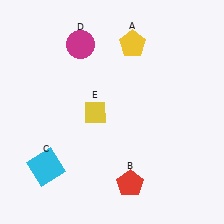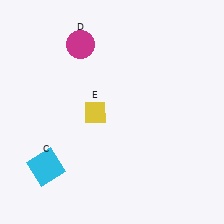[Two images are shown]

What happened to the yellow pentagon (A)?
The yellow pentagon (A) was removed in Image 2. It was in the top-right area of Image 1.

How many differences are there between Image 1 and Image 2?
There are 2 differences between the two images.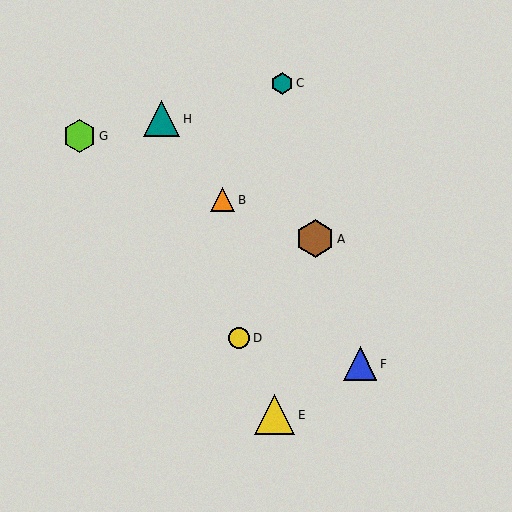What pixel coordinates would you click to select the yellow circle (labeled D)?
Click at (239, 338) to select the yellow circle D.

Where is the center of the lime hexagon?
The center of the lime hexagon is at (79, 136).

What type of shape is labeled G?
Shape G is a lime hexagon.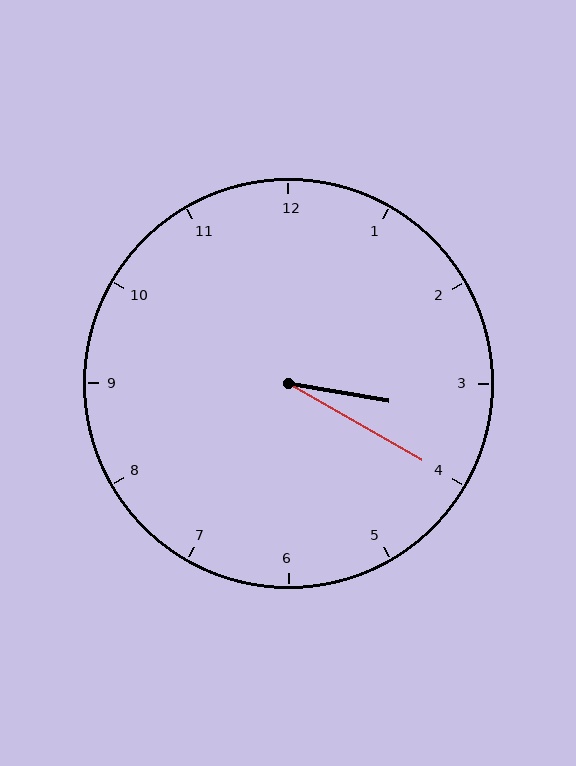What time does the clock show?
3:20.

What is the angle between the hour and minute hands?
Approximately 20 degrees.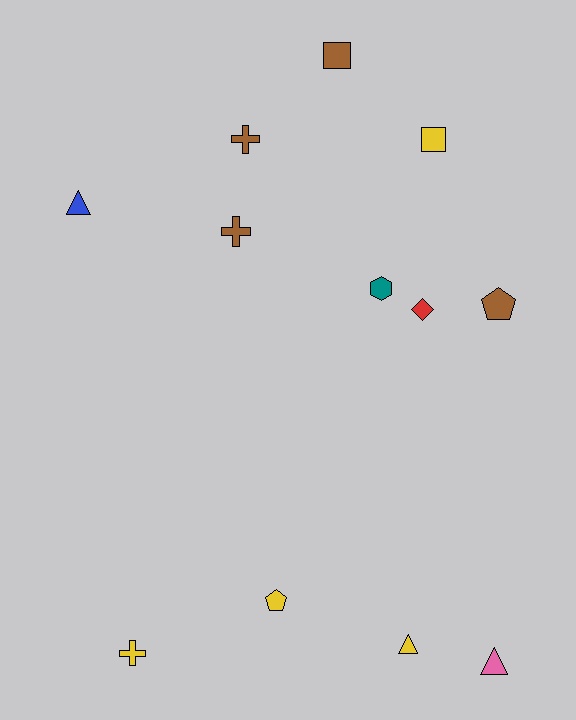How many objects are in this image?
There are 12 objects.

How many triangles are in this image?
There are 3 triangles.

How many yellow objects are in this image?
There are 4 yellow objects.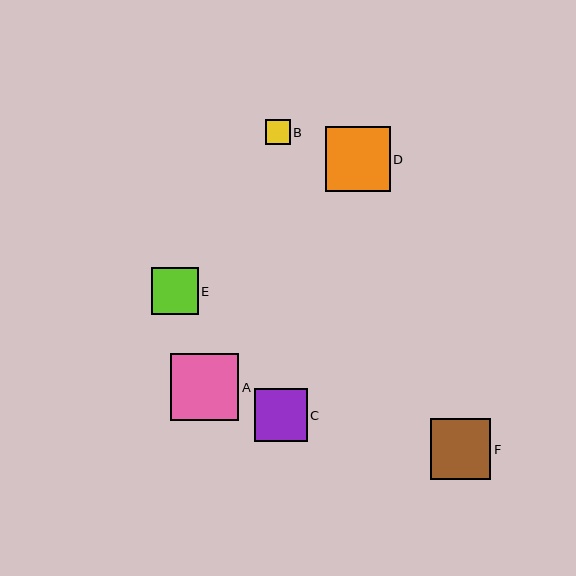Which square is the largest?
Square A is the largest with a size of approximately 68 pixels.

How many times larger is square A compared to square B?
Square A is approximately 2.7 times the size of square B.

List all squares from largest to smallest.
From largest to smallest: A, D, F, C, E, B.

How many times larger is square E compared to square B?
Square E is approximately 1.9 times the size of square B.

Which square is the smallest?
Square B is the smallest with a size of approximately 25 pixels.